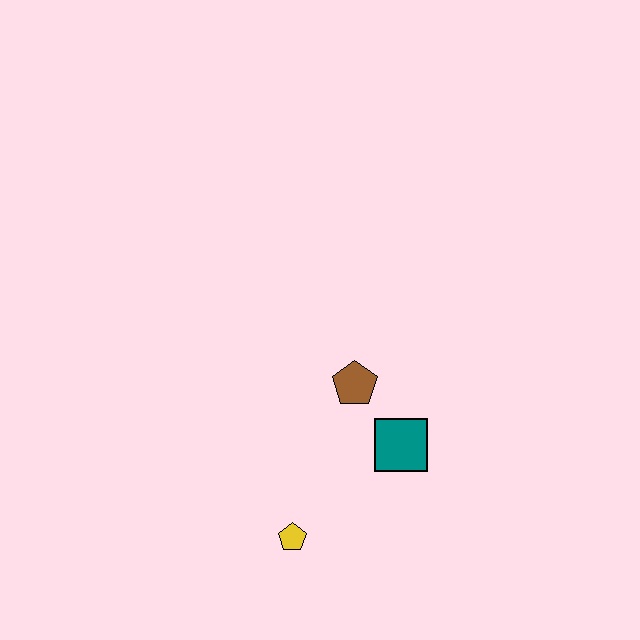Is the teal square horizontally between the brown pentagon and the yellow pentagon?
No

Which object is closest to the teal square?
The brown pentagon is closest to the teal square.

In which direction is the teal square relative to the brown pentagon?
The teal square is below the brown pentagon.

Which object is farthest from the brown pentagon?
The yellow pentagon is farthest from the brown pentagon.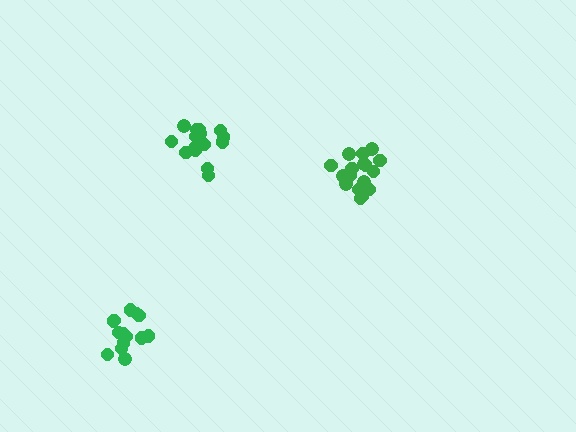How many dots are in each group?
Group 1: 14 dots, Group 2: 16 dots, Group 3: 18 dots (48 total).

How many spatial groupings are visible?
There are 3 spatial groupings.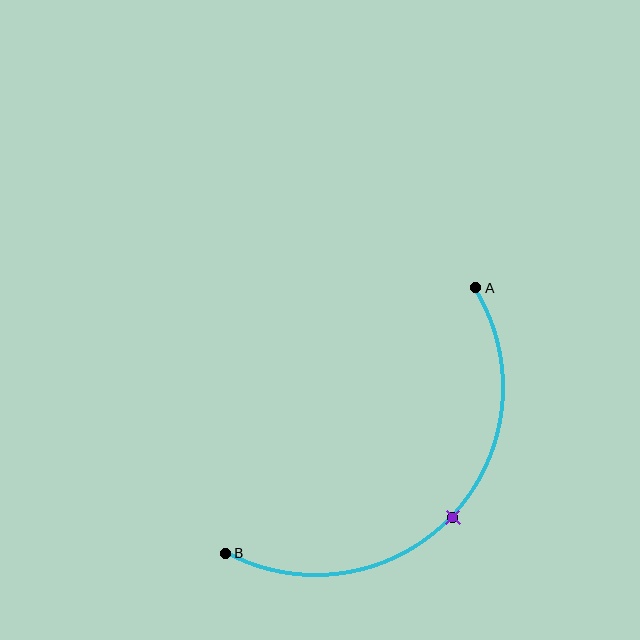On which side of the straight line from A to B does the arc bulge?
The arc bulges below and to the right of the straight line connecting A and B.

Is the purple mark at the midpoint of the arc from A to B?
Yes. The purple mark lies on the arc at equal arc-length from both A and B — it is the arc midpoint.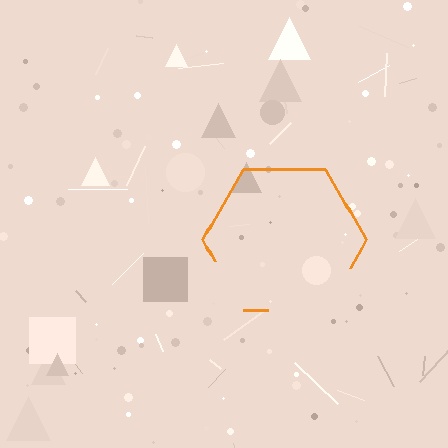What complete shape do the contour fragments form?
The contour fragments form a hexagon.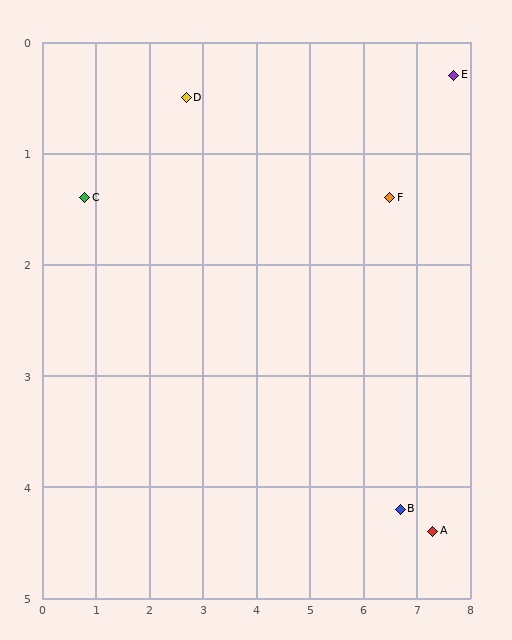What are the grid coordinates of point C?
Point C is at approximately (0.8, 1.4).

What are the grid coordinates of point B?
Point B is at approximately (6.7, 4.2).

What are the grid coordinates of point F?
Point F is at approximately (6.5, 1.4).